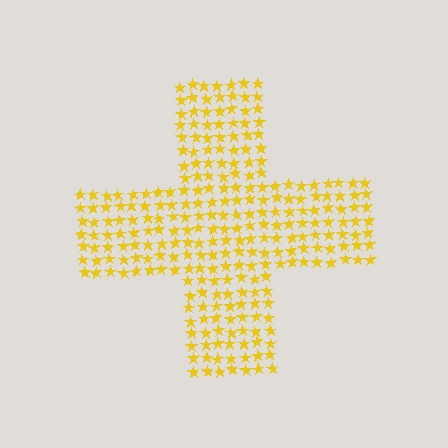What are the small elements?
The small elements are stars.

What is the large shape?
The large shape is a cross.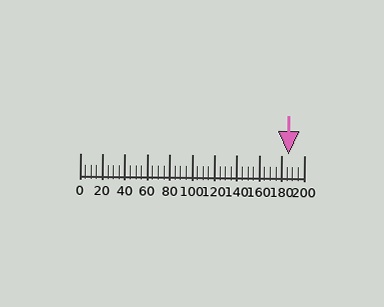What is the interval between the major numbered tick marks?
The major tick marks are spaced 20 units apart.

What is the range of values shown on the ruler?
The ruler shows values from 0 to 200.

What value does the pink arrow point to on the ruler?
The pink arrow points to approximately 186.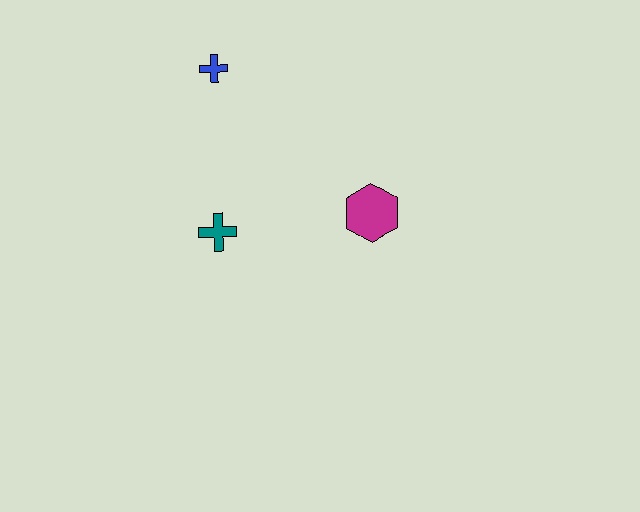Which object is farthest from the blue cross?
The magenta hexagon is farthest from the blue cross.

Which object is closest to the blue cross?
The teal cross is closest to the blue cross.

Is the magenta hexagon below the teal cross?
No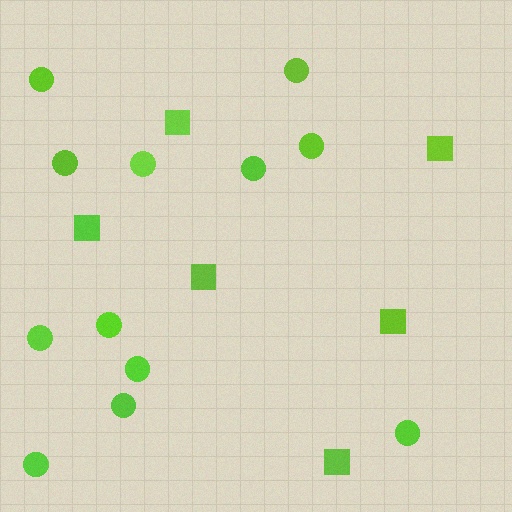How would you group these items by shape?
There are 2 groups: one group of squares (6) and one group of circles (12).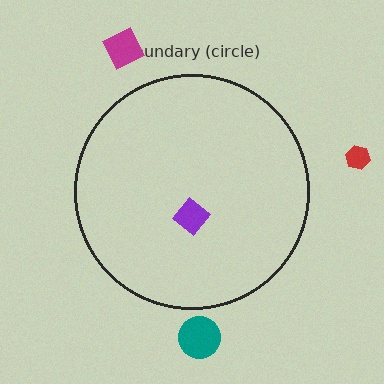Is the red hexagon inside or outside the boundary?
Outside.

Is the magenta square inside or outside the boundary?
Outside.